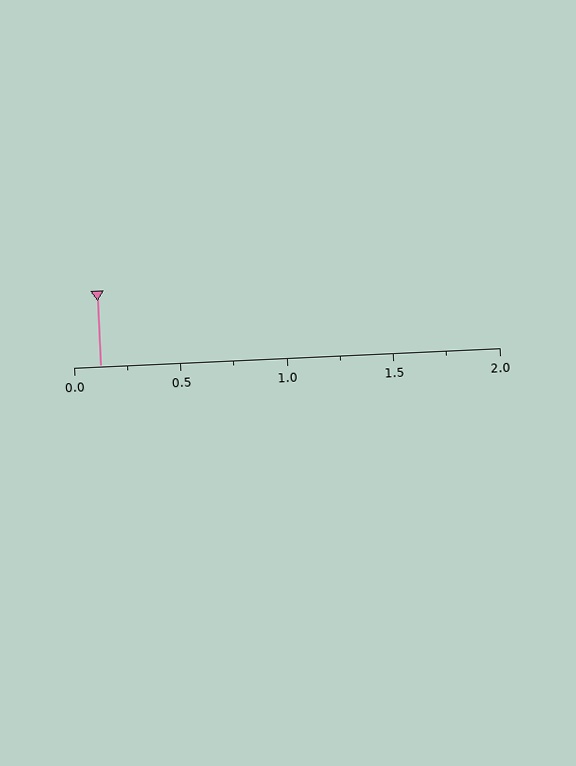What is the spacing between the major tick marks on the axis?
The major ticks are spaced 0.5 apart.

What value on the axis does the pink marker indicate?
The marker indicates approximately 0.12.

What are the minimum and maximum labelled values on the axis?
The axis runs from 0.0 to 2.0.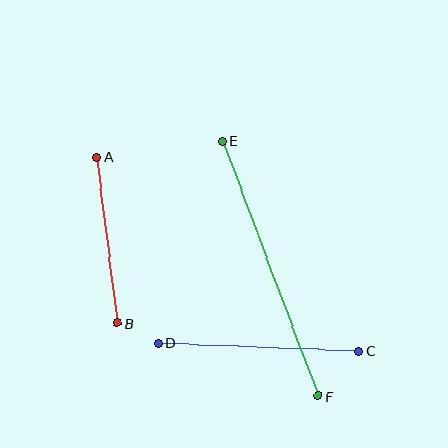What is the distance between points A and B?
The distance is approximately 167 pixels.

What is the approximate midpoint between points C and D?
The midpoint is at approximately (259, 347) pixels.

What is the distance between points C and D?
The distance is approximately 200 pixels.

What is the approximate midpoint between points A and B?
The midpoint is at approximately (107, 240) pixels.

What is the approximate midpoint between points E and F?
The midpoint is at approximately (270, 269) pixels.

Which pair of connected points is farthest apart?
Points E and F are farthest apart.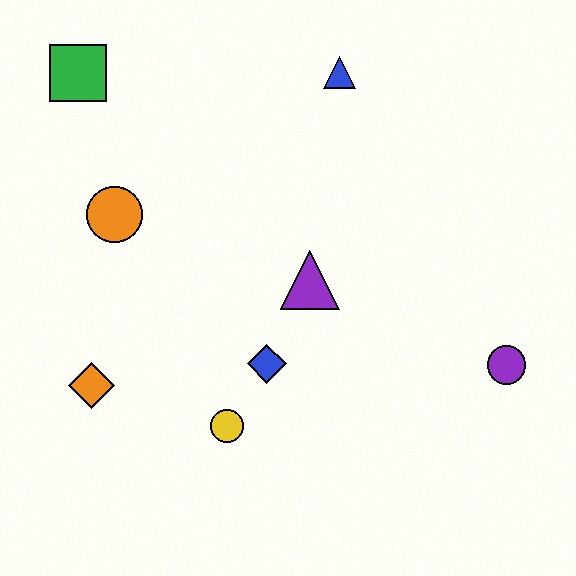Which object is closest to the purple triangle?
The blue diamond is closest to the purple triangle.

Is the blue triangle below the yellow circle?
No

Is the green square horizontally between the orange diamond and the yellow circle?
No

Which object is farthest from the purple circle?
The green square is farthest from the purple circle.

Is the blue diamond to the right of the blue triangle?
No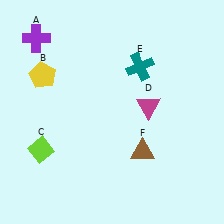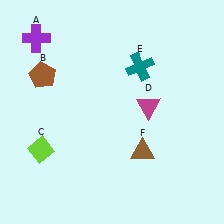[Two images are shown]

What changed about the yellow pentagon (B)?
In Image 1, B is yellow. In Image 2, it changed to brown.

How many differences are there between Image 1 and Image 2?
There is 1 difference between the two images.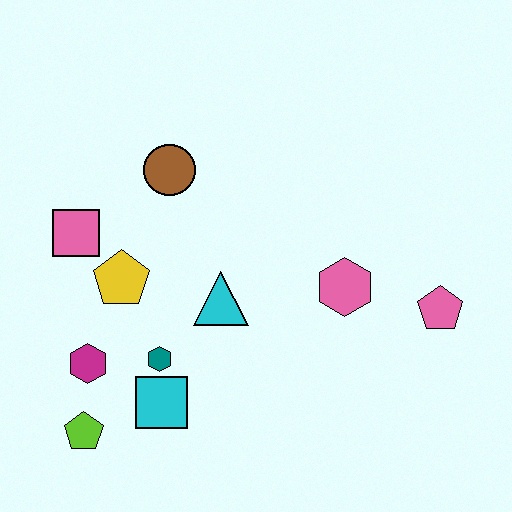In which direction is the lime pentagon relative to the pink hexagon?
The lime pentagon is to the left of the pink hexagon.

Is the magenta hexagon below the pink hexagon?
Yes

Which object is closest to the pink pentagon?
The pink hexagon is closest to the pink pentagon.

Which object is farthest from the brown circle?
The pink pentagon is farthest from the brown circle.